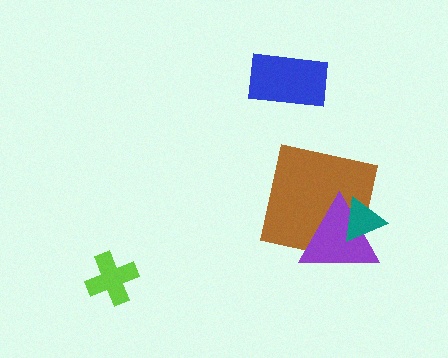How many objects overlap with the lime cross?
0 objects overlap with the lime cross.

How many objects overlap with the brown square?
2 objects overlap with the brown square.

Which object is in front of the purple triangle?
The teal triangle is in front of the purple triangle.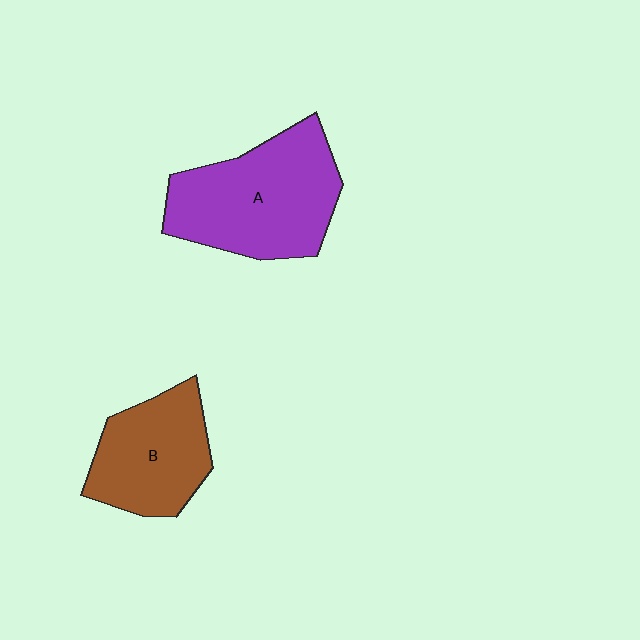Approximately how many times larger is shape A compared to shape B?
Approximately 1.4 times.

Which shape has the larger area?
Shape A (purple).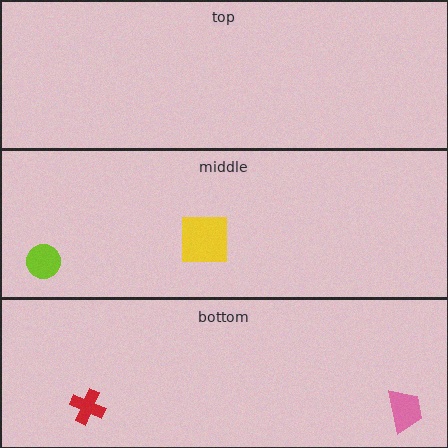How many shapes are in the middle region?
2.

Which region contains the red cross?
The bottom region.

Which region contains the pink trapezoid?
The bottom region.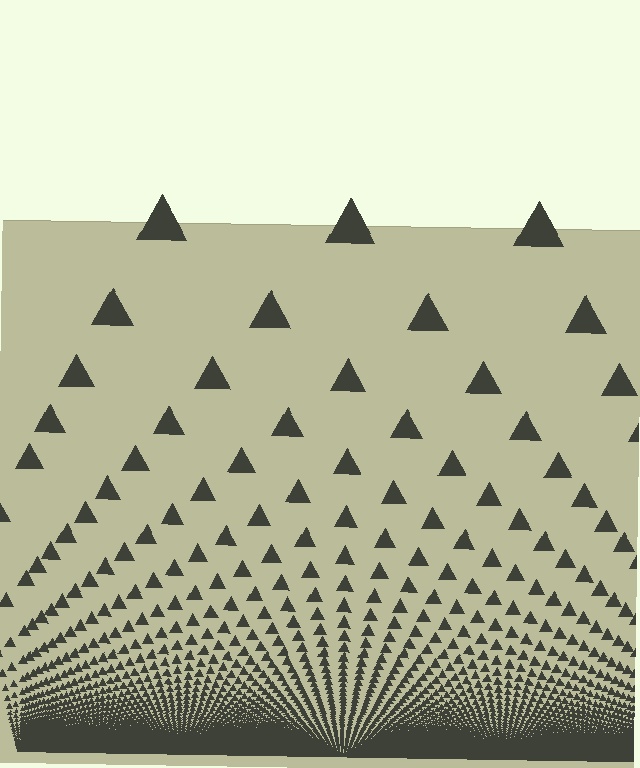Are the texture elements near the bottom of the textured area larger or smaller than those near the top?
Smaller. The gradient is inverted — elements near the bottom are smaller and denser.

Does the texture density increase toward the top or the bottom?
Density increases toward the bottom.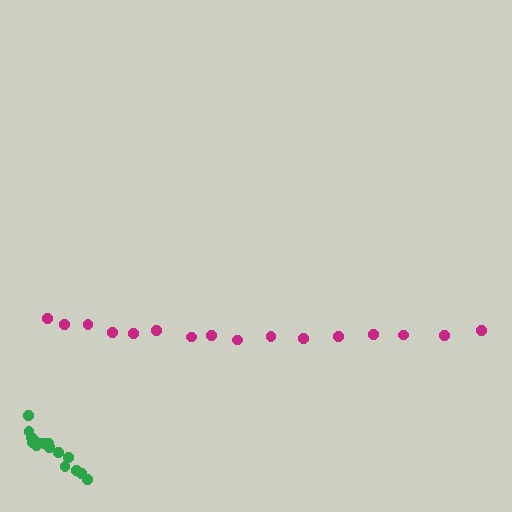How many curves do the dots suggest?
There are 2 distinct paths.